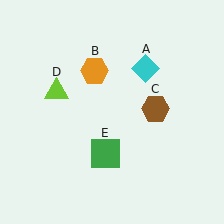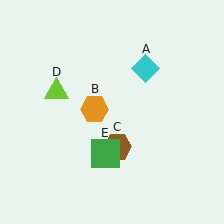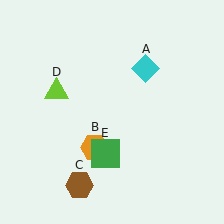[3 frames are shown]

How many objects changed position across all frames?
2 objects changed position: orange hexagon (object B), brown hexagon (object C).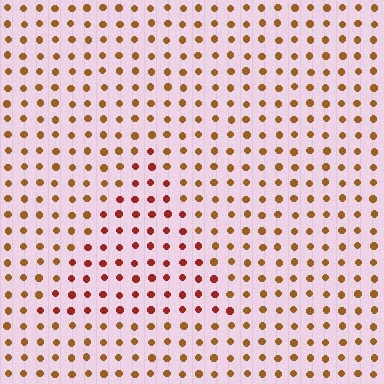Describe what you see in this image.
The image is filled with small brown elements in a uniform arrangement. A triangle-shaped region is visible where the elements are tinted to a slightly different hue, forming a subtle color boundary.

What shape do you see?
I see a triangle.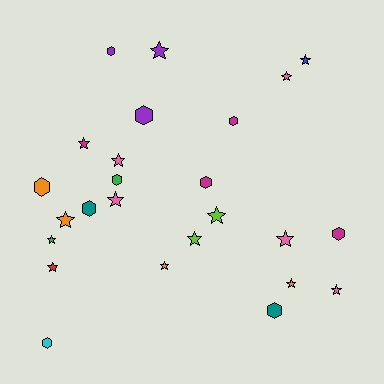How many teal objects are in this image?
There are 2 teal objects.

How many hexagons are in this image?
There are 10 hexagons.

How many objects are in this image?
There are 25 objects.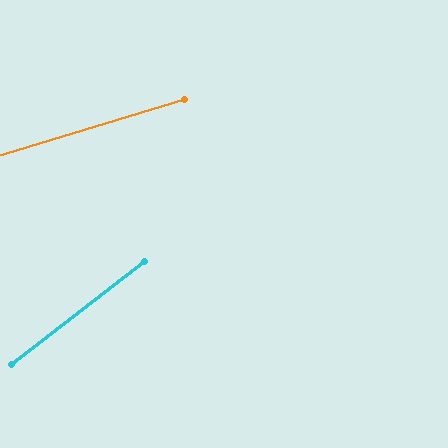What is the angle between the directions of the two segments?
Approximately 21 degrees.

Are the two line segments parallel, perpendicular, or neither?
Neither parallel nor perpendicular — they differ by about 21°.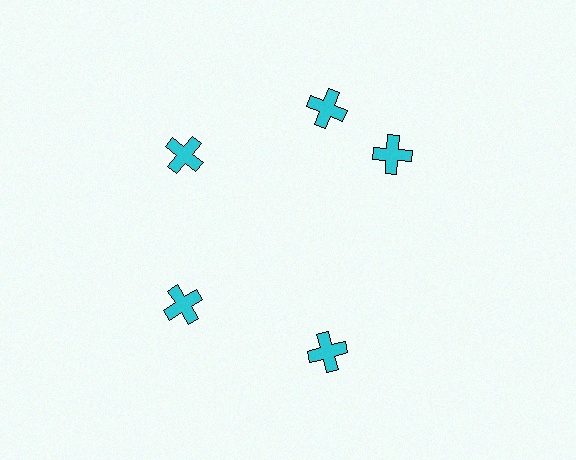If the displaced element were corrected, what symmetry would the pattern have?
It would have 5-fold rotational symmetry — the pattern would map onto itself every 72 degrees.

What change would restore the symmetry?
The symmetry would be restored by rotating it back into even spacing with its neighbors so that all 5 crosses sit at equal angles and equal distance from the center.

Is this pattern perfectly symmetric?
No. The 5 cyan crosses are arranged in a ring, but one element near the 3 o'clock position is rotated out of alignment along the ring, breaking the 5-fold rotational symmetry.